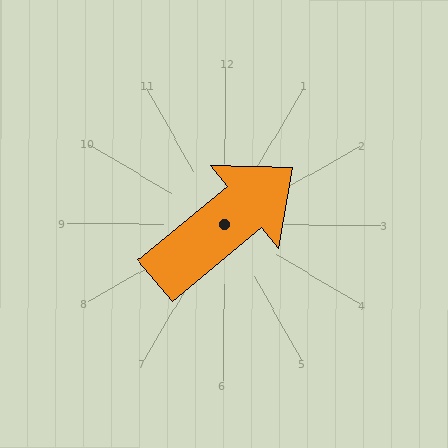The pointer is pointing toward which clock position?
Roughly 2 o'clock.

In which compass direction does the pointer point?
Northeast.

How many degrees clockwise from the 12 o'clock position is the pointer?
Approximately 51 degrees.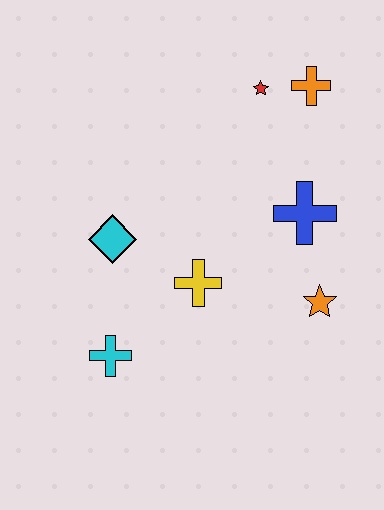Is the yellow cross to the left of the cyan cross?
No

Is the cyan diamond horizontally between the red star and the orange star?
No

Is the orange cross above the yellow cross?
Yes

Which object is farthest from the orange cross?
The cyan cross is farthest from the orange cross.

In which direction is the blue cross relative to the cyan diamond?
The blue cross is to the right of the cyan diamond.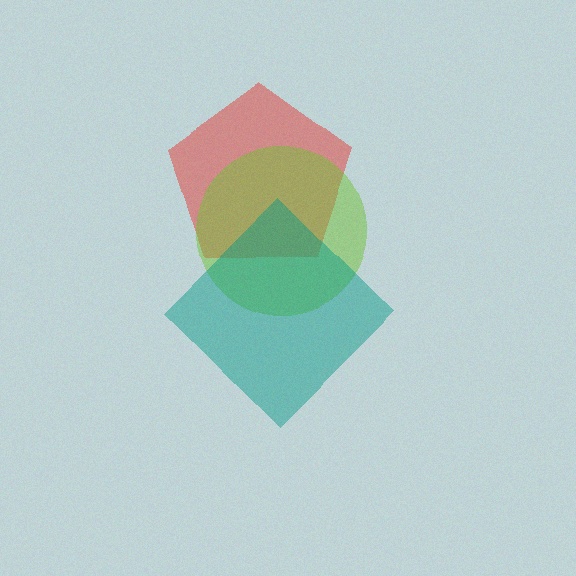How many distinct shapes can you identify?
There are 3 distinct shapes: a red pentagon, a lime circle, a teal diamond.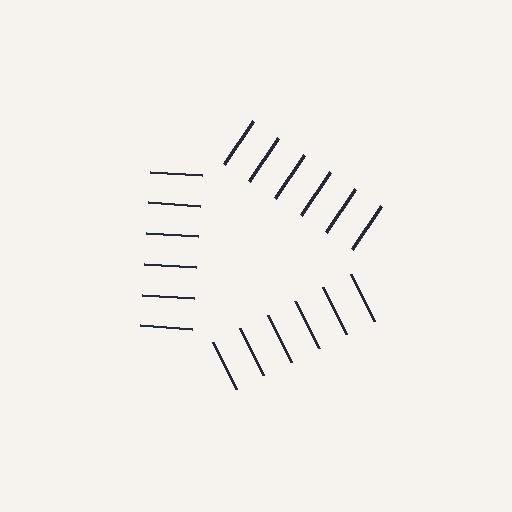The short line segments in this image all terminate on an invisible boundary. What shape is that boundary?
An illusory triangle — the line segments terminate on its edges but no continuous stroke is drawn.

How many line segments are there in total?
18 — 6 along each of the 3 edges.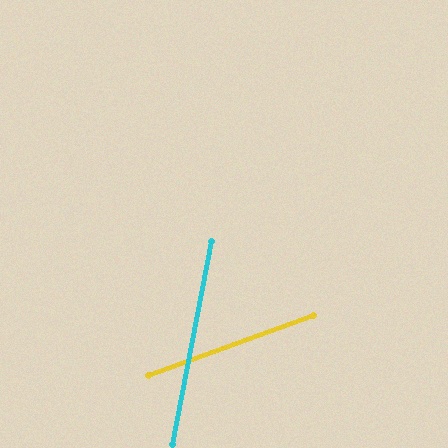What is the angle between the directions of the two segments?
Approximately 59 degrees.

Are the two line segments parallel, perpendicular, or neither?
Neither parallel nor perpendicular — they differ by about 59°.